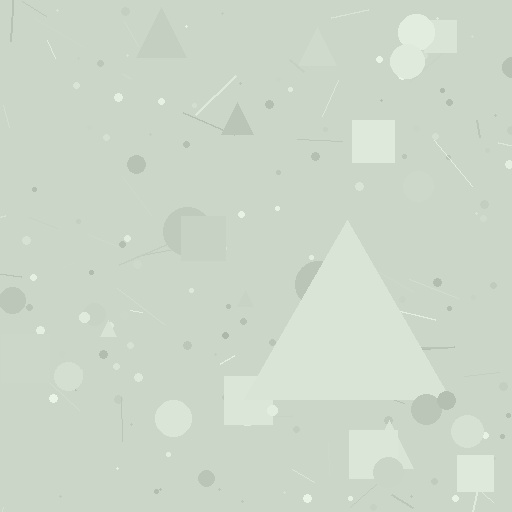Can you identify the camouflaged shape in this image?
The camouflaged shape is a triangle.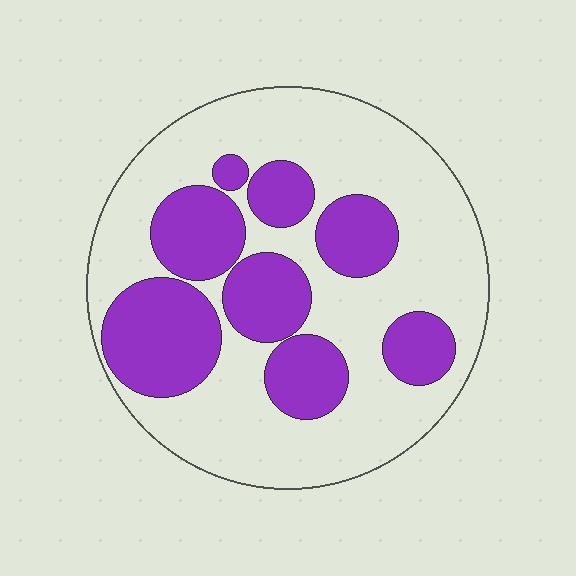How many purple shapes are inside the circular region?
8.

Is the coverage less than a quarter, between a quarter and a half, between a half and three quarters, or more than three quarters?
Between a quarter and a half.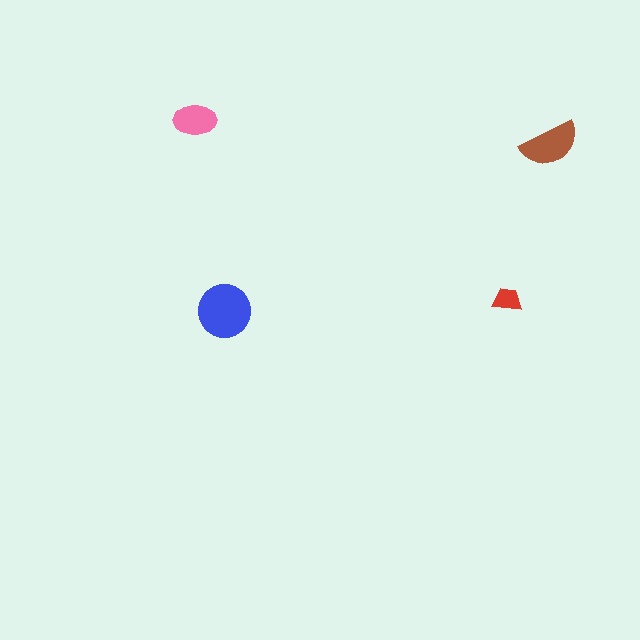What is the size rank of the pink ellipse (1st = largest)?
3rd.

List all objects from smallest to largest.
The red trapezoid, the pink ellipse, the brown semicircle, the blue circle.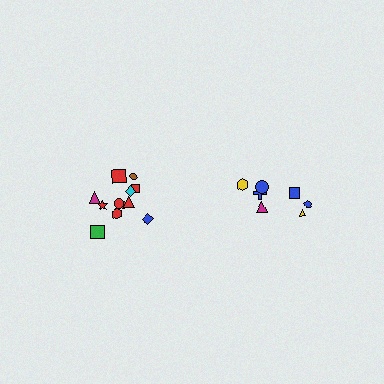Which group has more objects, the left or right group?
The left group.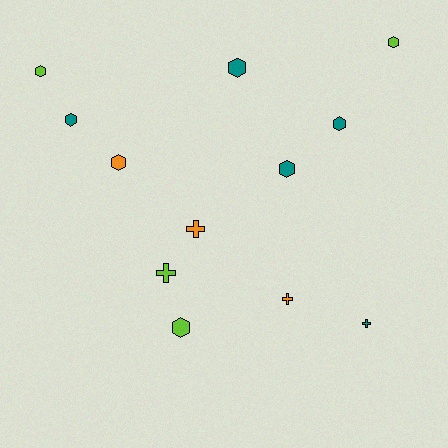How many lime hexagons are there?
There are 3 lime hexagons.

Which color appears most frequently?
Teal, with 5 objects.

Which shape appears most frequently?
Hexagon, with 8 objects.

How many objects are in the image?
There are 12 objects.